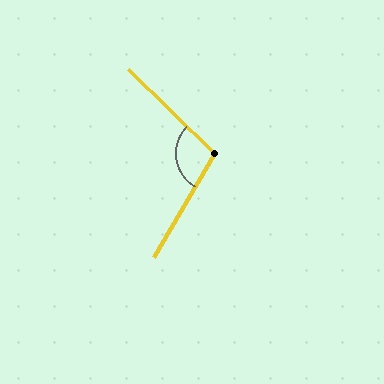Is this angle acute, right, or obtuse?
It is obtuse.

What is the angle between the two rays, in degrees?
Approximately 104 degrees.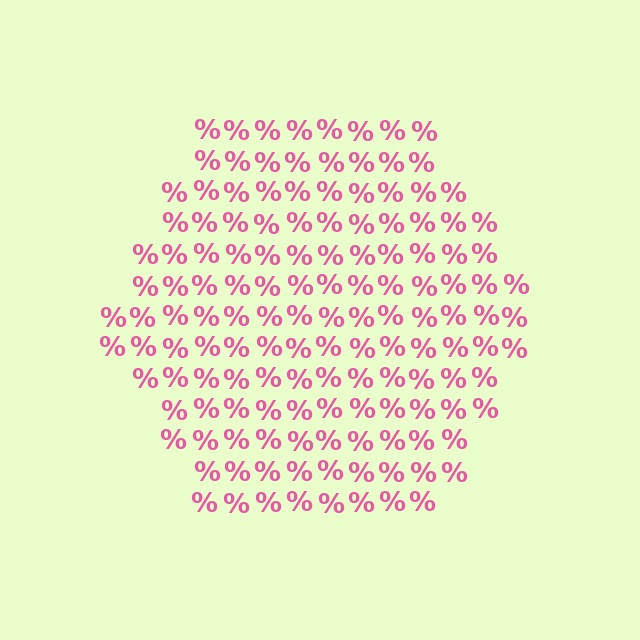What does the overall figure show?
The overall figure shows a hexagon.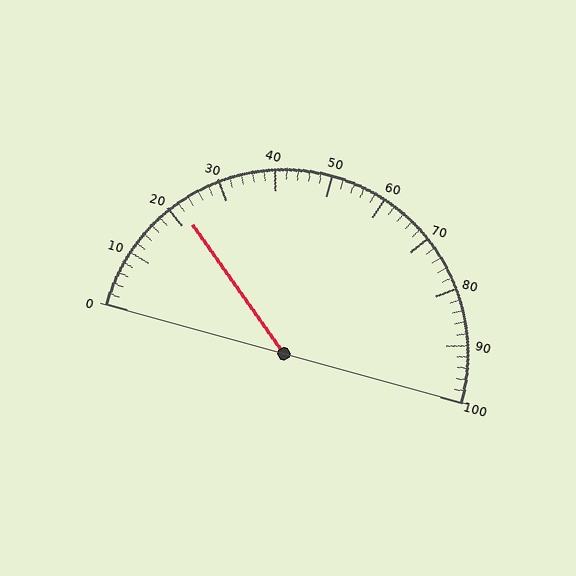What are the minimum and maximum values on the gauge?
The gauge ranges from 0 to 100.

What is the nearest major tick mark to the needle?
The nearest major tick mark is 20.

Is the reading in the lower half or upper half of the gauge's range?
The reading is in the lower half of the range (0 to 100).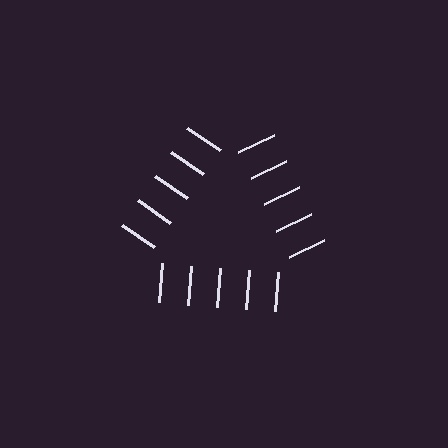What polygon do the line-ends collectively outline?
An illusory triangle — the line segments terminate on its edges but no continuous stroke is drawn.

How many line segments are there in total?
15 — 5 along each of the 3 edges.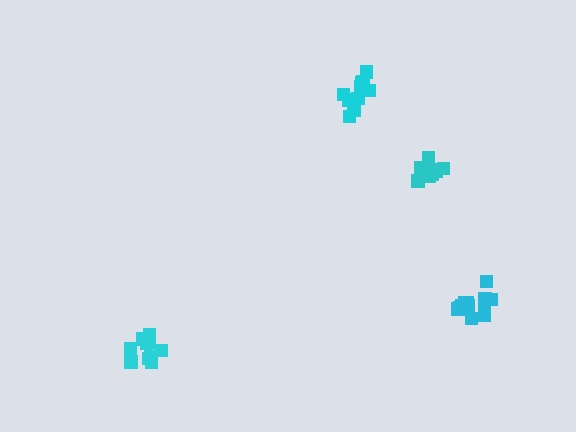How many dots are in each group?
Group 1: 11 dots, Group 2: 11 dots, Group 3: 11 dots, Group 4: 12 dots (45 total).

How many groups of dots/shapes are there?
There are 4 groups.